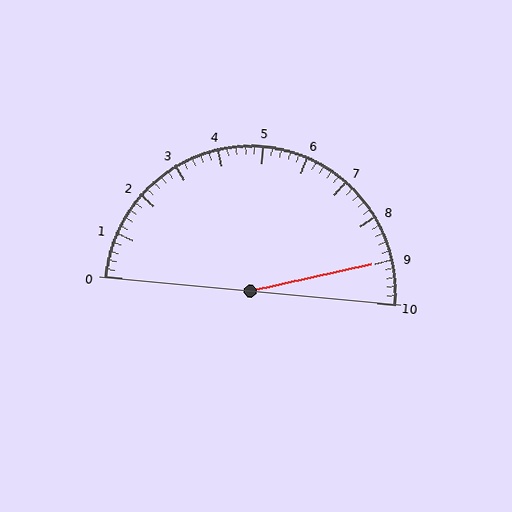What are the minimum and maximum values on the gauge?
The gauge ranges from 0 to 10.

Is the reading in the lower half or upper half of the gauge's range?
The reading is in the upper half of the range (0 to 10).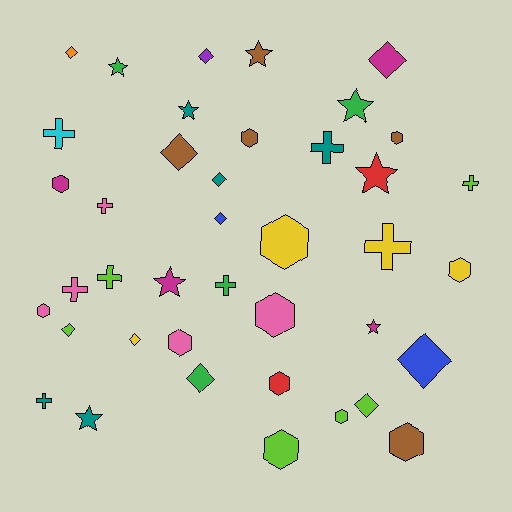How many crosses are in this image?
There are 9 crosses.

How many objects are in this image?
There are 40 objects.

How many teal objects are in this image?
There are 5 teal objects.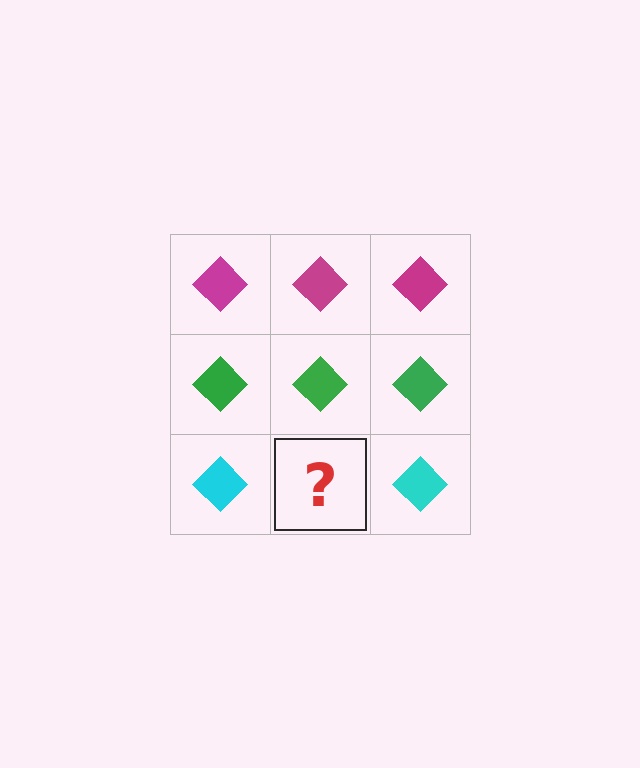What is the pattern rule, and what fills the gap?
The rule is that each row has a consistent color. The gap should be filled with a cyan diamond.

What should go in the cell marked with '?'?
The missing cell should contain a cyan diamond.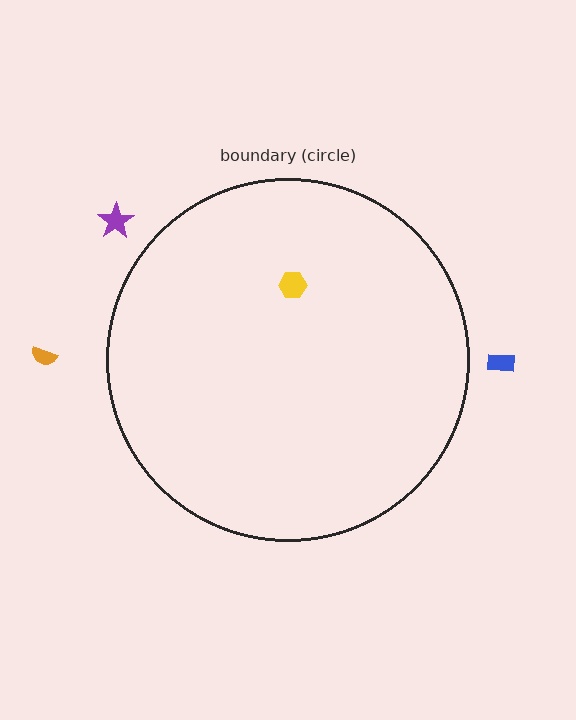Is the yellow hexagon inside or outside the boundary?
Inside.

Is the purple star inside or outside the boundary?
Outside.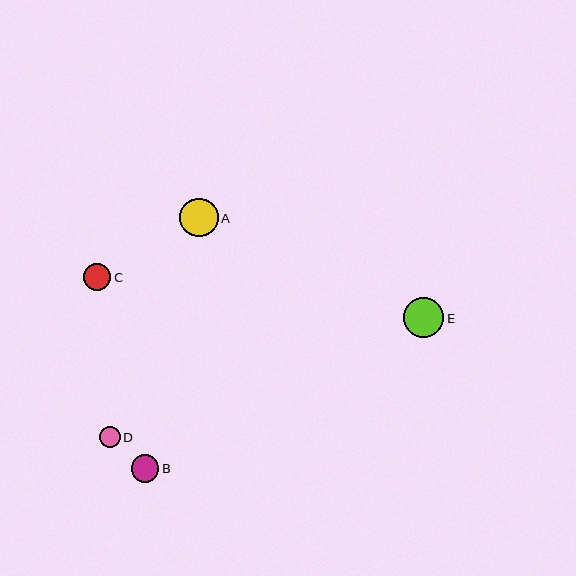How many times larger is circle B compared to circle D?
Circle B is approximately 1.3 times the size of circle D.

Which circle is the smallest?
Circle D is the smallest with a size of approximately 21 pixels.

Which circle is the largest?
Circle E is the largest with a size of approximately 40 pixels.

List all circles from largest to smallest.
From largest to smallest: E, A, C, B, D.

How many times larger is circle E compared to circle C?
Circle E is approximately 1.5 times the size of circle C.